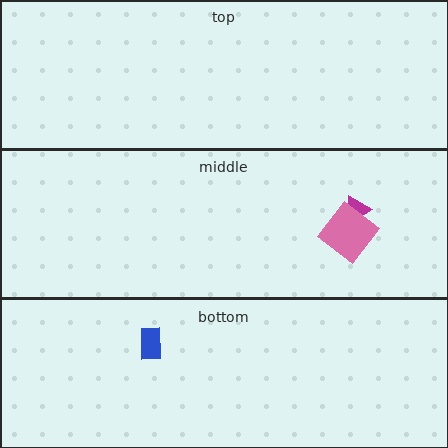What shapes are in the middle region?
The magenta triangle, the pink diamond.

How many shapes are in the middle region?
2.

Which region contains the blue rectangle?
The bottom region.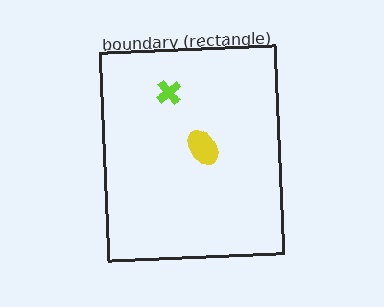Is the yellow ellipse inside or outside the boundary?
Inside.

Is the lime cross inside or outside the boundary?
Inside.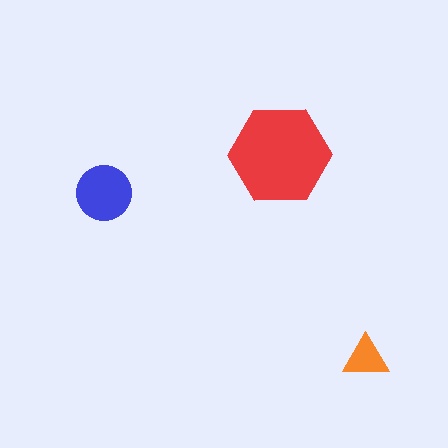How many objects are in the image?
There are 3 objects in the image.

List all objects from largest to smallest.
The red hexagon, the blue circle, the orange triangle.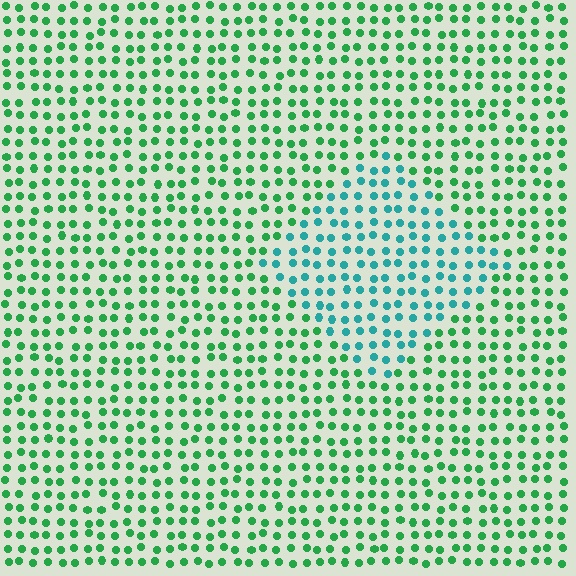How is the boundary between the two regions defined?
The boundary is defined purely by a slight shift in hue (about 42 degrees). Spacing, size, and orientation are identical on both sides.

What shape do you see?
I see a diamond.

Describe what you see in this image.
The image is filled with small green elements in a uniform arrangement. A diamond-shaped region is visible where the elements are tinted to a slightly different hue, forming a subtle color boundary.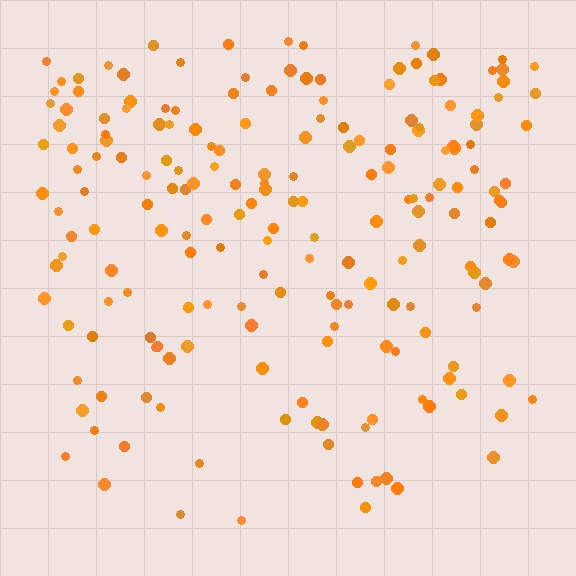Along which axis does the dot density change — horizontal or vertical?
Vertical.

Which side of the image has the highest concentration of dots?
The top.